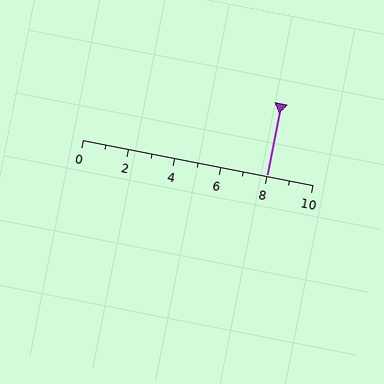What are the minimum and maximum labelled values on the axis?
The axis runs from 0 to 10.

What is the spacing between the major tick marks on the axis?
The major ticks are spaced 2 apart.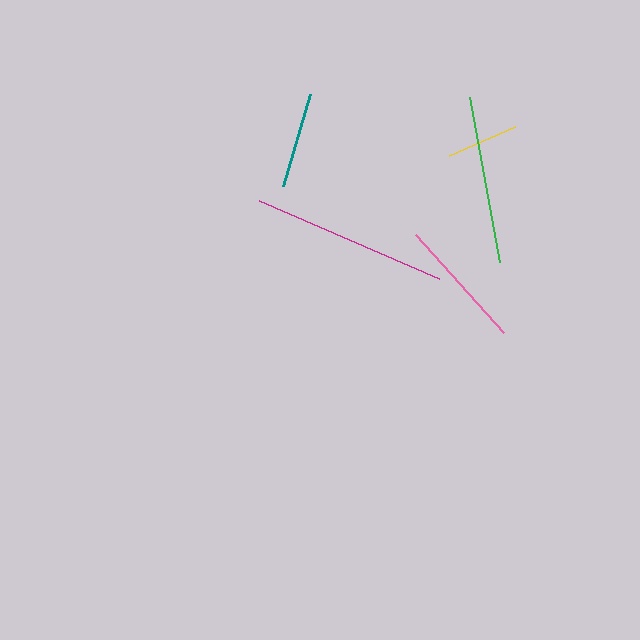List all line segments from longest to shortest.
From longest to shortest: magenta, green, pink, teal, yellow.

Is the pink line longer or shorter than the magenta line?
The magenta line is longer than the pink line.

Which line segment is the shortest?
The yellow line is the shortest at approximately 72 pixels.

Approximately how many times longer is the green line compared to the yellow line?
The green line is approximately 2.3 times the length of the yellow line.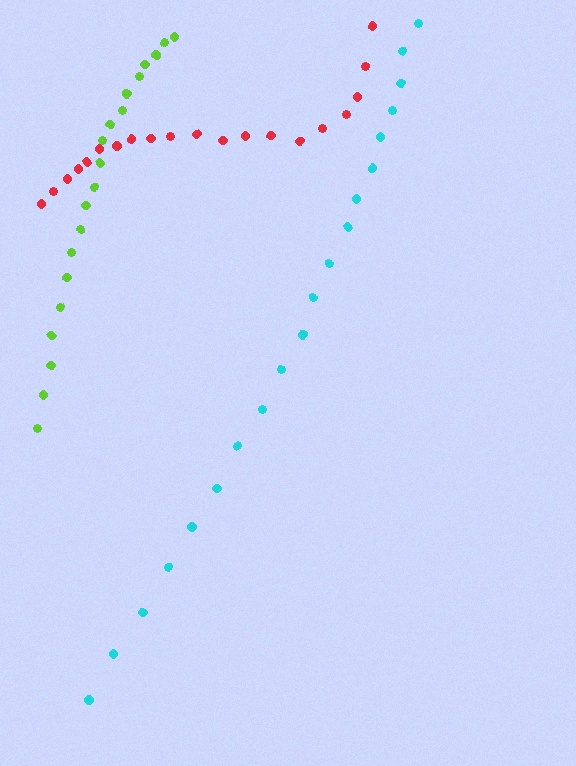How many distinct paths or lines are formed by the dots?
There are 3 distinct paths.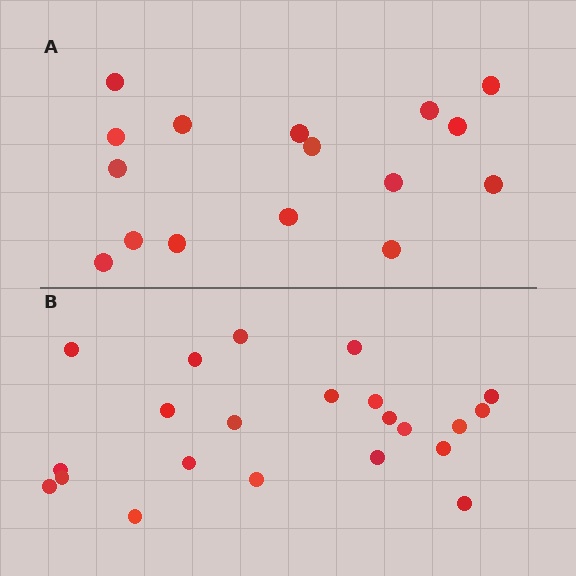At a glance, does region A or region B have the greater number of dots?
Region B (the bottom region) has more dots.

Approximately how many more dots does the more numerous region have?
Region B has about 6 more dots than region A.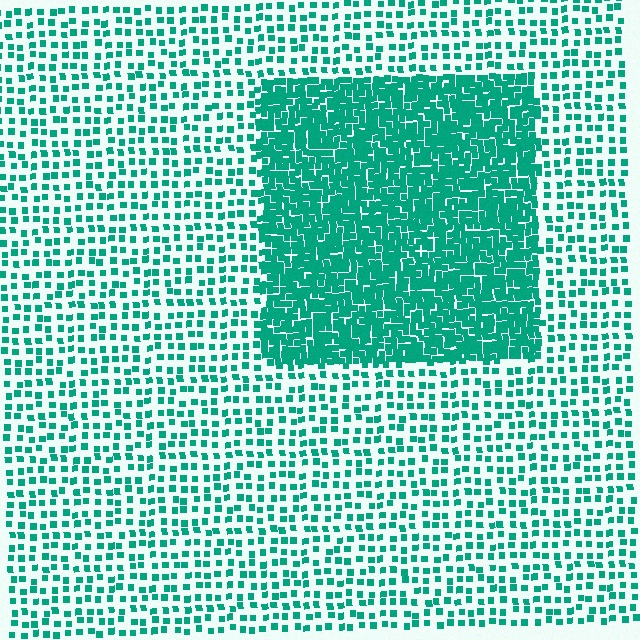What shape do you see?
I see a rectangle.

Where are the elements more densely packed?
The elements are more densely packed inside the rectangle boundary.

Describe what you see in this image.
The image contains small teal elements arranged at two different densities. A rectangle-shaped region is visible where the elements are more densely packed than the surrounding area.